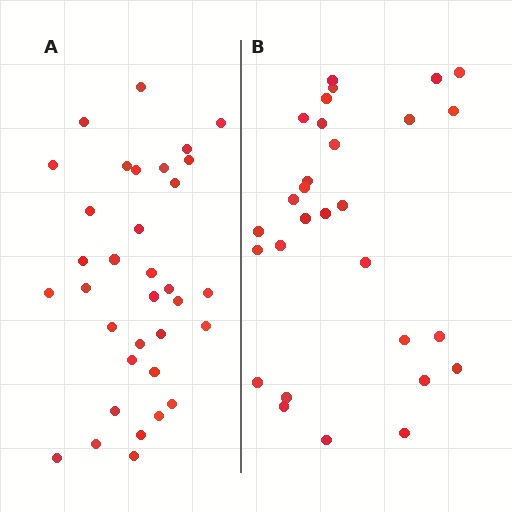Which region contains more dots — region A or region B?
Region A (the left region) has more dots.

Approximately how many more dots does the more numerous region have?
Region A has about 5 more dots than region B.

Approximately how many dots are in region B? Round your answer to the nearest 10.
About 30 dots. (The exact count is 29, which rounds to 30.)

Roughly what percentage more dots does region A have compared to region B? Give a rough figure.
About 15% more.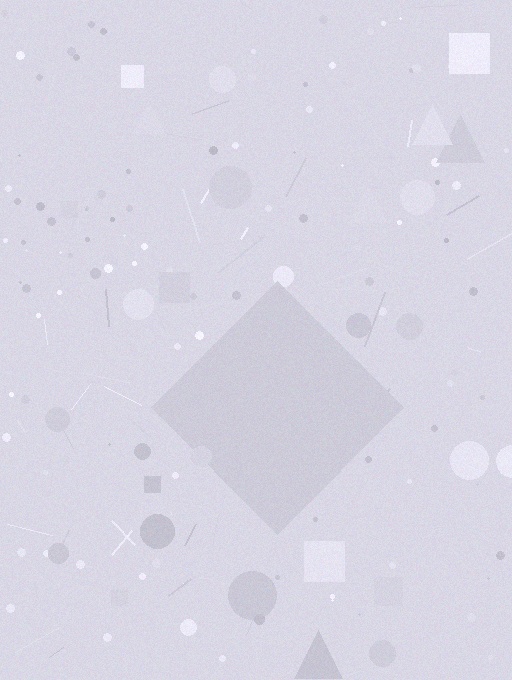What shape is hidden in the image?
A diamond is hidden in the image.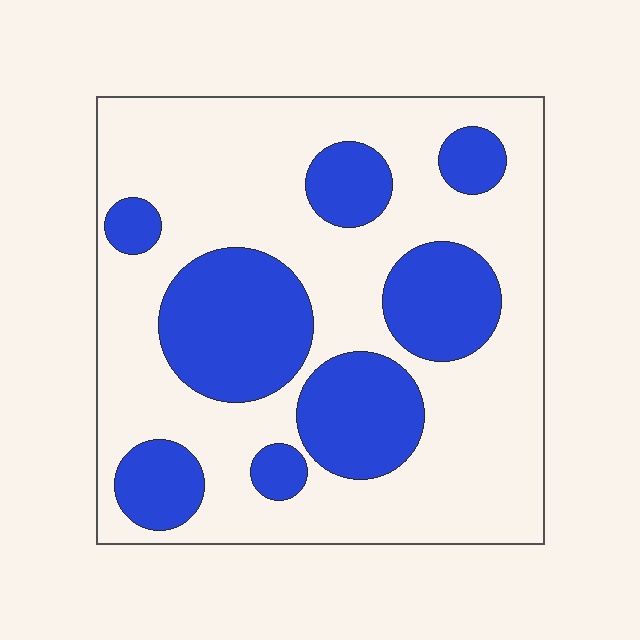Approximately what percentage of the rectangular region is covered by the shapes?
Approximately 30%.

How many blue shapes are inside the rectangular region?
8.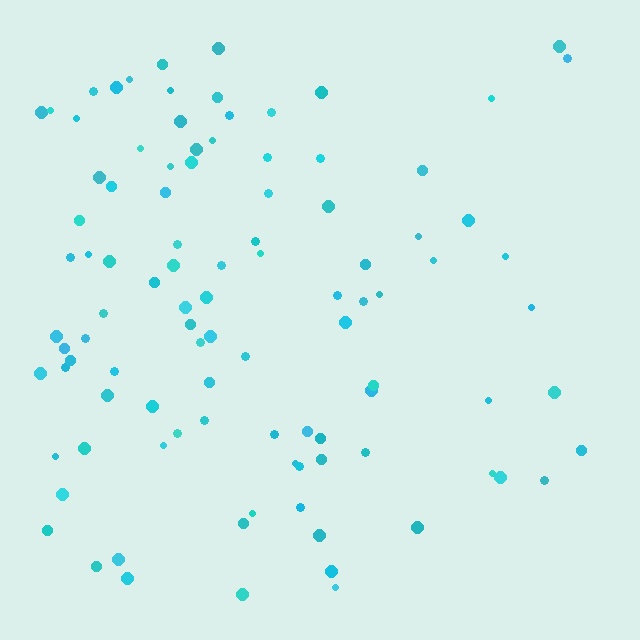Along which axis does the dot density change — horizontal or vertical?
Horizontal.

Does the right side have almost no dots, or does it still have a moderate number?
Still a moderate number, just noticeably fewer than the left.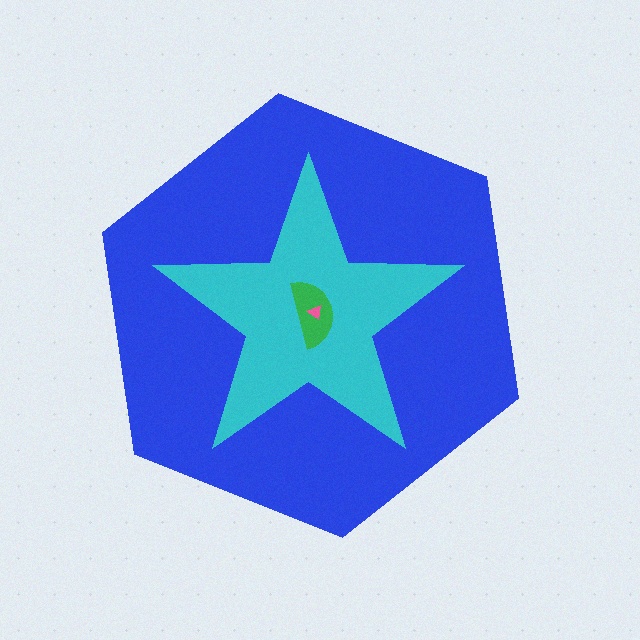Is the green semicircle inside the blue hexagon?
Yes.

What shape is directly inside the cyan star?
The green semicircle.